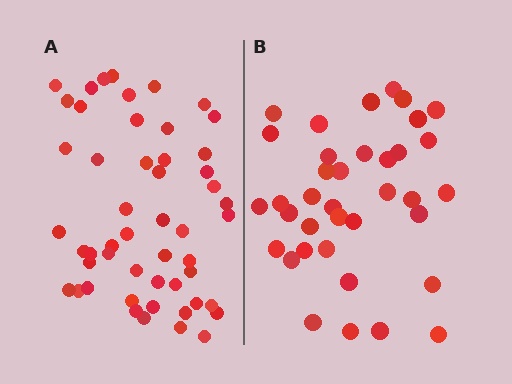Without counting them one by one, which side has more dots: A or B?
Region A (the left region) has more dots.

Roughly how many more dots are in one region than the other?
Region A has approximately 15 more dots than region B.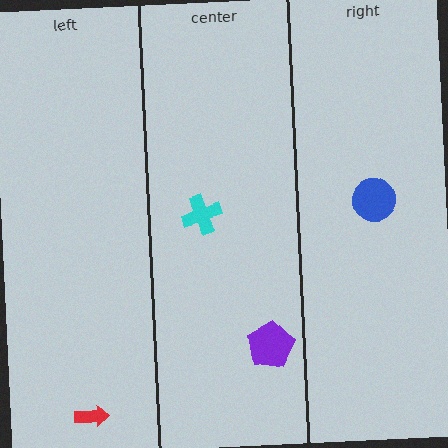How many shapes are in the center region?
2.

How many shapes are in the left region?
1.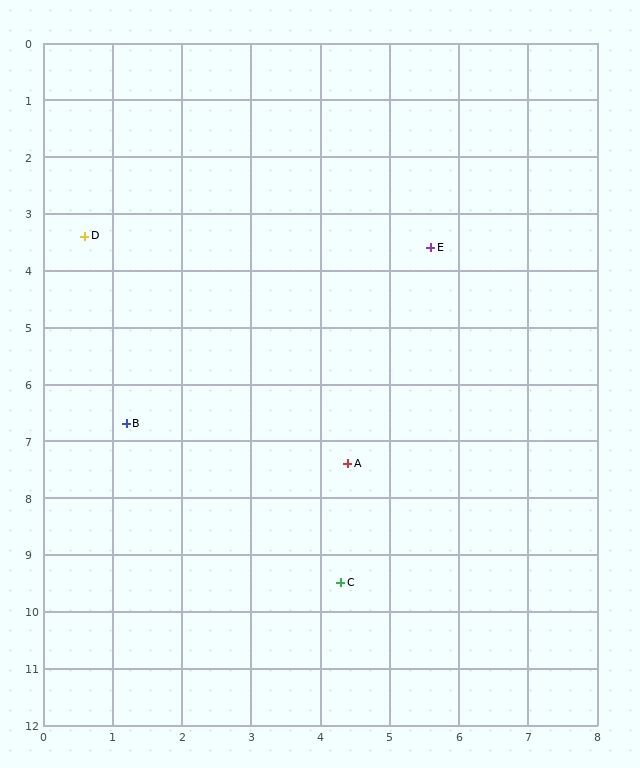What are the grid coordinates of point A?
Point A is at approximately (4.4, 7.4).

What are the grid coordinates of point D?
Point D is at approximately (0.6, 3.4).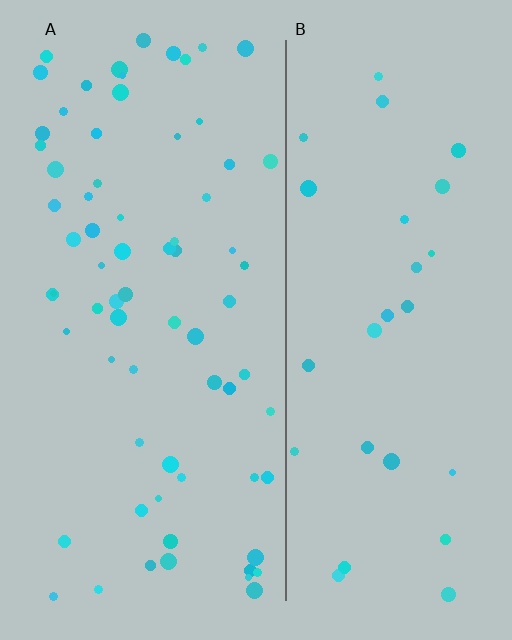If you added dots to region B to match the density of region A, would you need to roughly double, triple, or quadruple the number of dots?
Approximately triple.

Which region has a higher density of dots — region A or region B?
A (the left).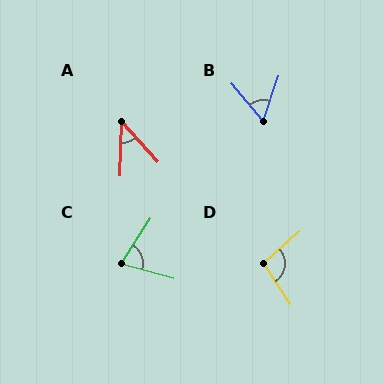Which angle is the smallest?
A, at approximately 44 degrees.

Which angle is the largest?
D, at approximately 98 degrees.